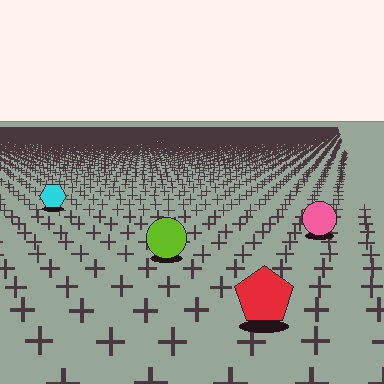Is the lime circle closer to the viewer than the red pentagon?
No. The red pentagon is closer — you can tell from the texture gradient: the ground texture is coarser near it.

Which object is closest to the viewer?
The red pentagon is closest. The texture marks near it are larger and more spread out.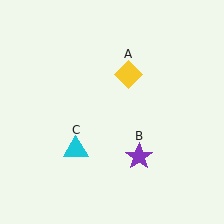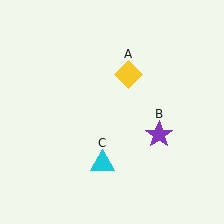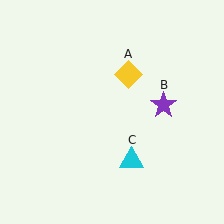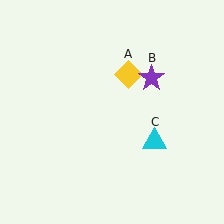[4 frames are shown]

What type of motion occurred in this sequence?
The purple star (object B), cyan triangle (object C) rotated counterclockwise around the center of the scene.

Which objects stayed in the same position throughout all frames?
Yellow diamond (object A) remained stationary.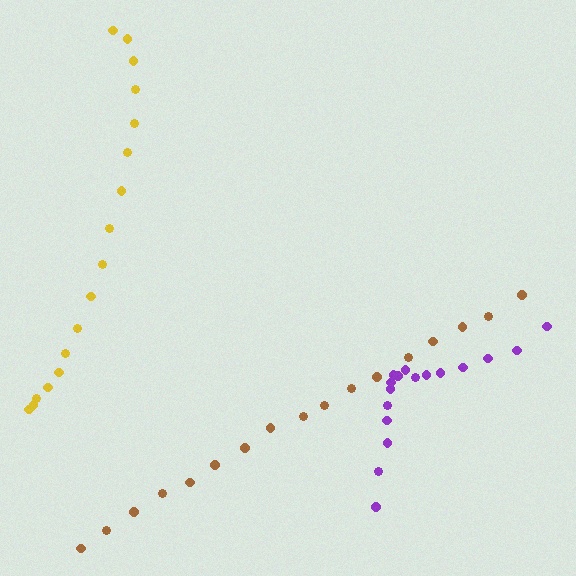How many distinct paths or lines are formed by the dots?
There are 3 distinct paths.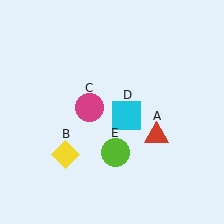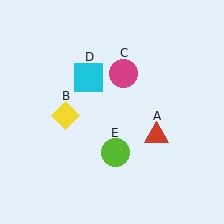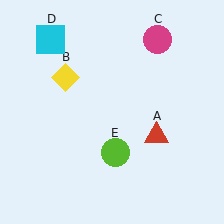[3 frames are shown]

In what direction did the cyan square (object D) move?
The cyan square (object D) moved up and to the left.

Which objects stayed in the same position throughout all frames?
Red triangle (object A) and lime circle (object E) remained stationary.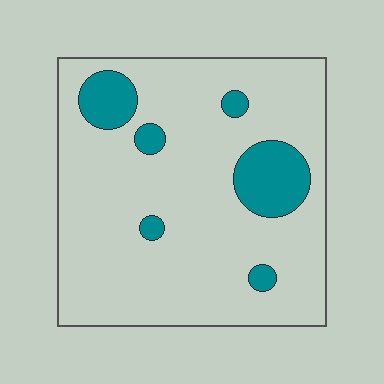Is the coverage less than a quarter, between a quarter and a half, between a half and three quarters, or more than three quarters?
Less than a quarter.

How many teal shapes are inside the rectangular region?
6.